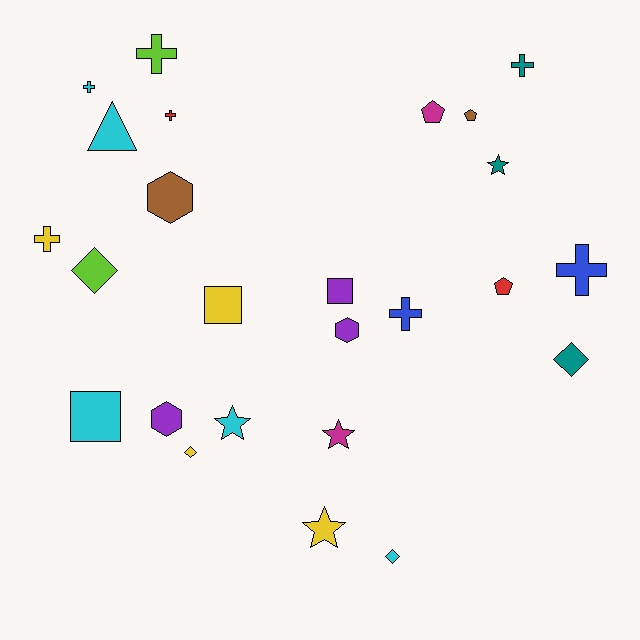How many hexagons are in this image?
There are 3 hexagons.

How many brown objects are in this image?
There are 2 brown objects.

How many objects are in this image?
There are 25 objects.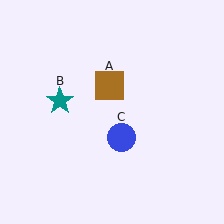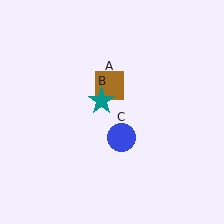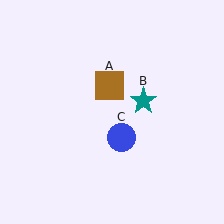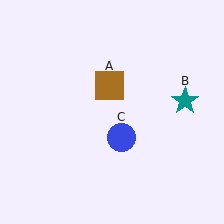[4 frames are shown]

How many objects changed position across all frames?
1 object changed position: teal star (object B).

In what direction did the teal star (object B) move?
The teal star (object B) moved right.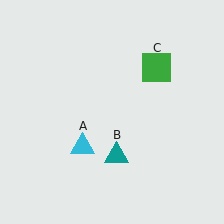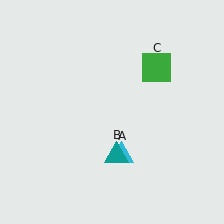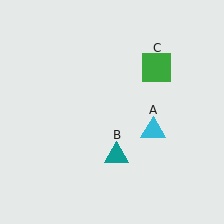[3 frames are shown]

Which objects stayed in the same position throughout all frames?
Teal triangle (object B) and green square (object C) remained stationary.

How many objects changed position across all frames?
1 object changed position: cyan triangle (object A).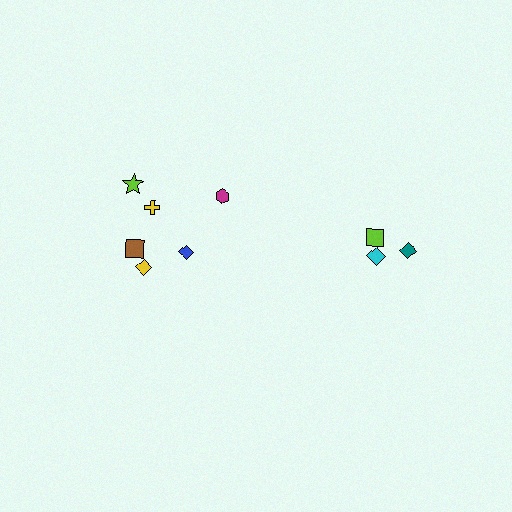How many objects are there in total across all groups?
There are 9 objects.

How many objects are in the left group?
There are 6 objects.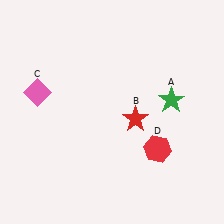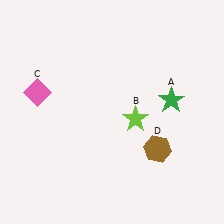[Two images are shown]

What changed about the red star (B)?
In Image 1, B is red. In Image 2, it changed to lime.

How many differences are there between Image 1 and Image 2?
There are 2 differences between the two images.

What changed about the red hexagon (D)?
In Image 1, D is red. In Image 2, it changed to brown.